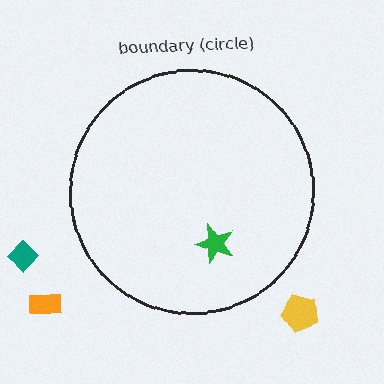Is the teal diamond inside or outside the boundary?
Outside.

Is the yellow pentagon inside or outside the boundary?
Outside.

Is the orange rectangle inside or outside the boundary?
Outside.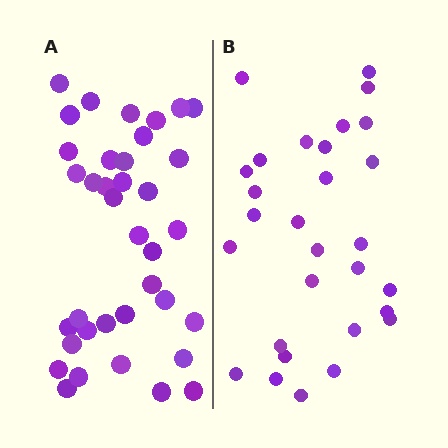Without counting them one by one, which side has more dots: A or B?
Region A (the left region) has more dots.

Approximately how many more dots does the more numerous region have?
Region A has roughly 8 or so more dots than region B.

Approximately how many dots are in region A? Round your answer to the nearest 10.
About 40 dots. (The exact count is 37, which rounds to 40.)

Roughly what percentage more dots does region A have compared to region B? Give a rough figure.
About 30% more.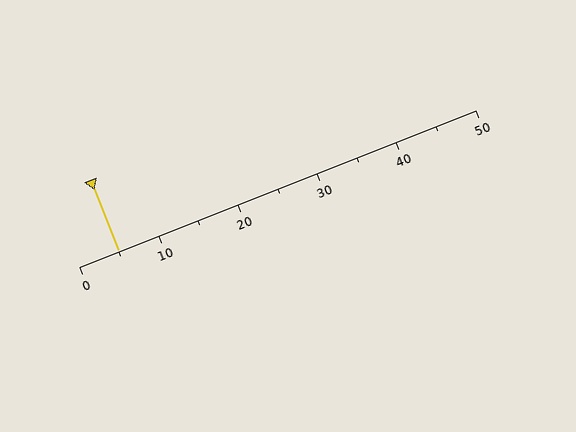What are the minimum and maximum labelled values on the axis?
The axis runs from 0 to 50.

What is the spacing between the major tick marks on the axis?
The major ticks are spaced 10 apart.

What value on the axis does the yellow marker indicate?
The marker indicates approximately 5.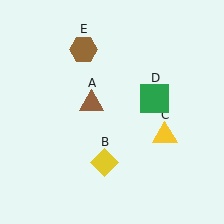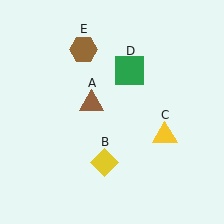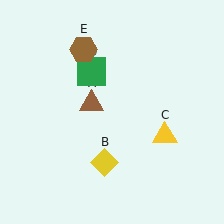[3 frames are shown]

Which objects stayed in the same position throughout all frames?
Brown triangle (object A) and yellow diamond (object B) and yellow triangle (object C) and brown hexagon (object E) remained stationary.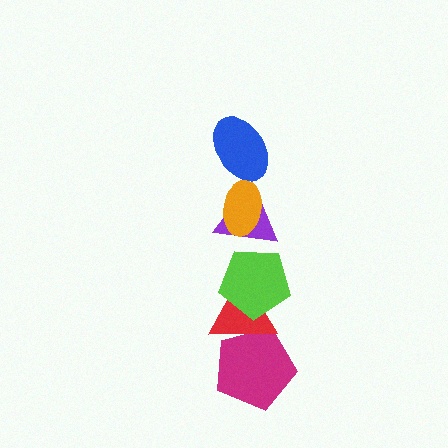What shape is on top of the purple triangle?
The orange ellipse is on top of the purple triangle.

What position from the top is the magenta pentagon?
The magenta pentagon is 6th from the top.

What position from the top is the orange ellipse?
The orange ellipse is 2nd from the top.